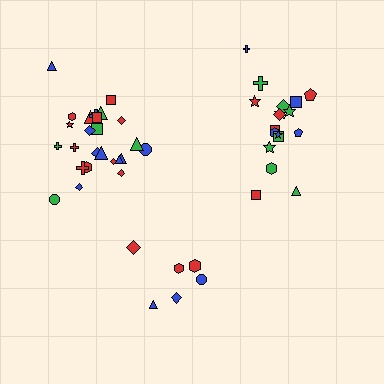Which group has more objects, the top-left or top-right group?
The top-left group.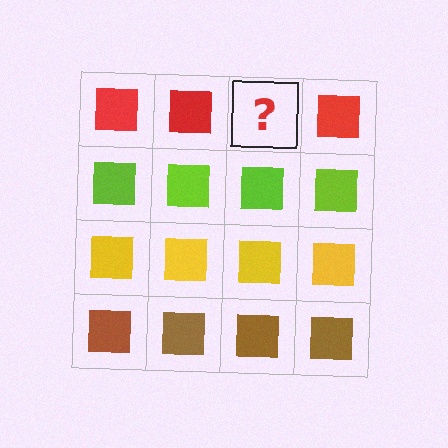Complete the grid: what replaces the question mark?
The question mark should be replaced with a red square.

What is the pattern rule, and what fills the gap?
The rule is that each row has a consistent color. The gap should be filled with a red square.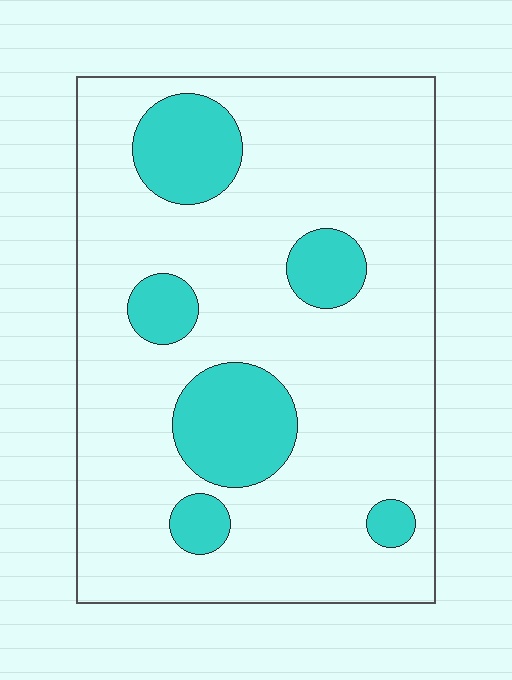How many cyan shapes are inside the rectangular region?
6.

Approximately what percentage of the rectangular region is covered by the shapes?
Approximately 20%.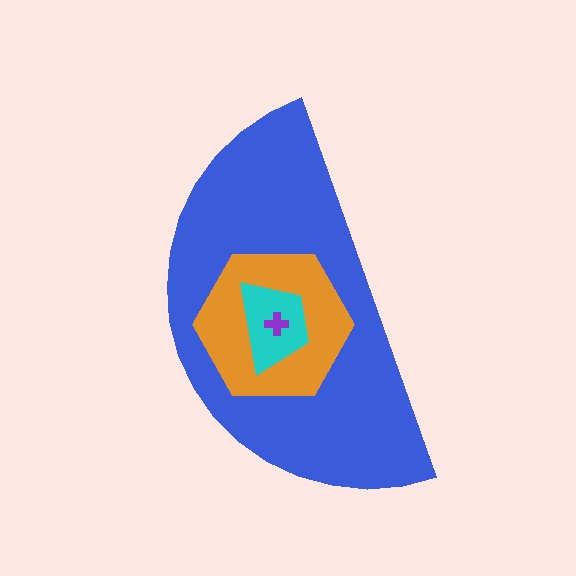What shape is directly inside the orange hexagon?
The cyan trapezoid.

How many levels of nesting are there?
4.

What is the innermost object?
The purple cross.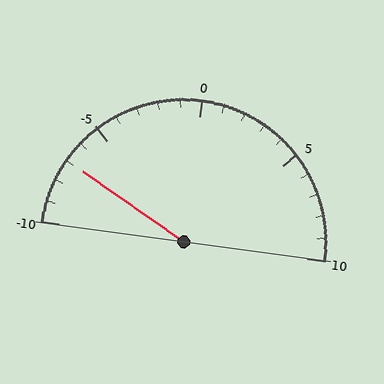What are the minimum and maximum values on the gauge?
The gauge ranges from -10 to 10.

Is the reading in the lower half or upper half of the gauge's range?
The reading is in the lower half of the range (-10 to 10).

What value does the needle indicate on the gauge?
The needle indicates approximately -7.